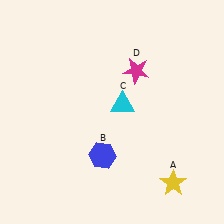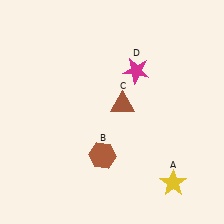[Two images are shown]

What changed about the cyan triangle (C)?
In Image 1, C is cyan. In Image 2, it changed to brown.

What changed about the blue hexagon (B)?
In Image 1, B is blue. In Image 2, it changed to brown.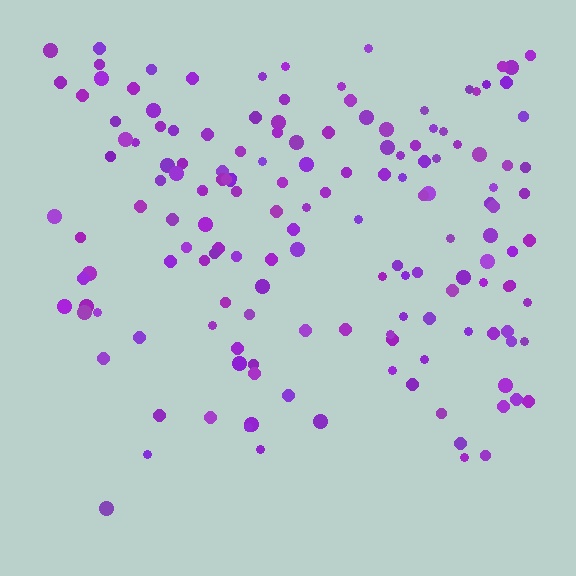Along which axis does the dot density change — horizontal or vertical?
Vertical.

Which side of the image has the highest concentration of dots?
The top.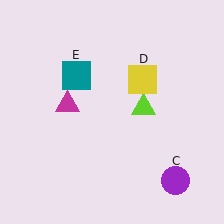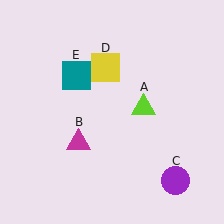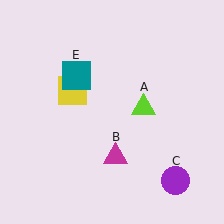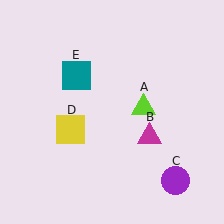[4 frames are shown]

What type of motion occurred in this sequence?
The magenta triangle (object B), yellow square (object D) rotated counterclockwise around the center of the scene.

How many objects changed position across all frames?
2 objects changed position: magenta triangle (object B), yellow square (object D).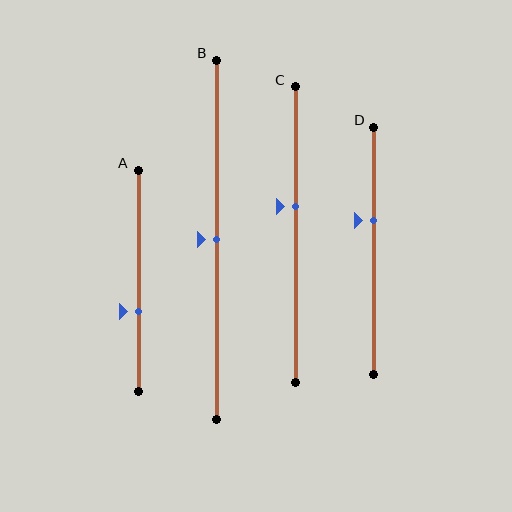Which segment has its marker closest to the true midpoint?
Segment B has its marker closest to the true midpoint.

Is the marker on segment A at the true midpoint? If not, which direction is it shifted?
No, the marker on segment A is shifted downward by about 14% of the segment length.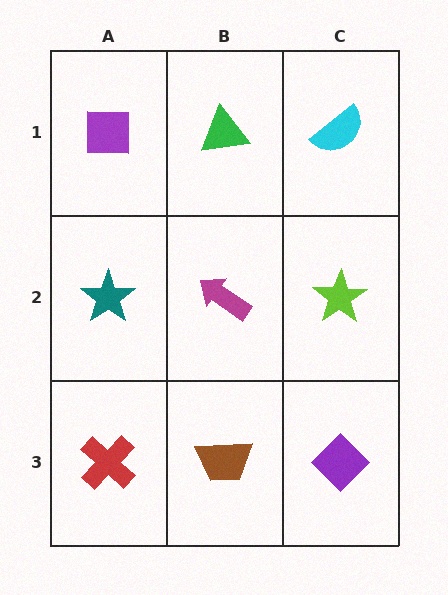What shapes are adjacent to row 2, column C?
A cyan semicircle (row 1, column C), a purple diamond (row 3, column C), a magenta arrow (row 2, column B).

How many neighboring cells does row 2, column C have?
3.